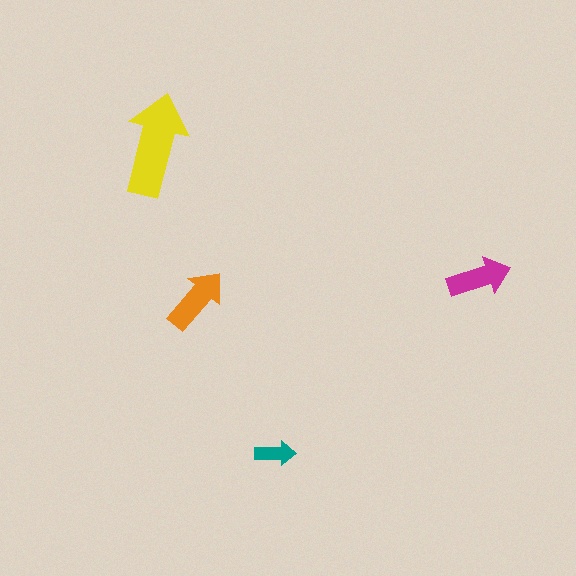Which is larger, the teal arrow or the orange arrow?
The orange one.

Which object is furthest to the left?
The yellow arrow is leftmost.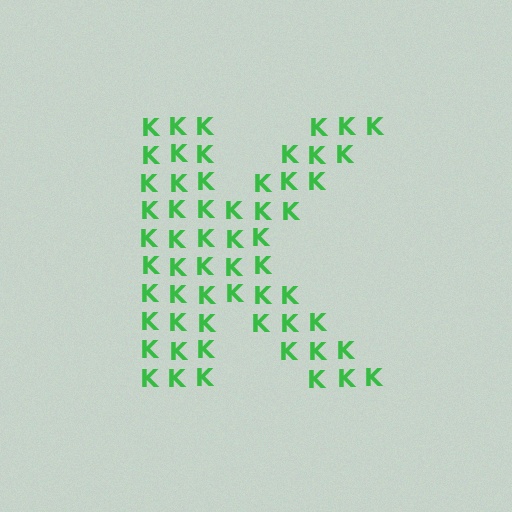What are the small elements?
The small elements are letter K's.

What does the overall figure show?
The overall figure shows the letter K.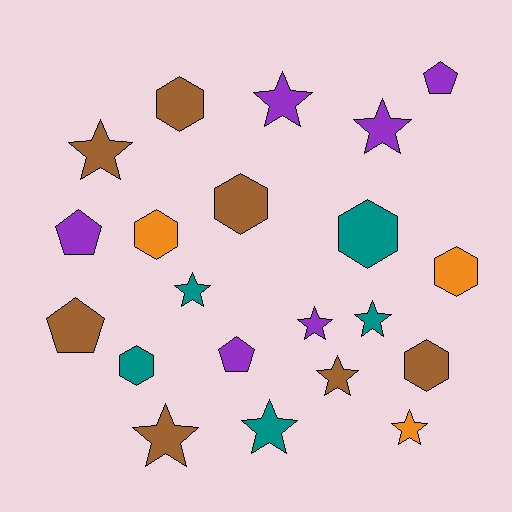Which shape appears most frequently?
Star, with 10 objects.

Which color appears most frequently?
Brown, with 7 objects.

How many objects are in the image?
There are 21 objects.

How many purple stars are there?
There are 3 purple stars.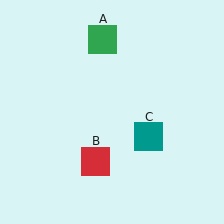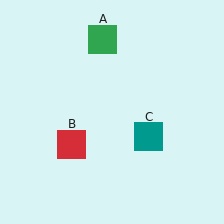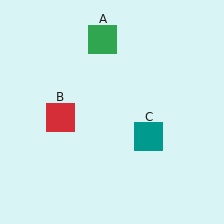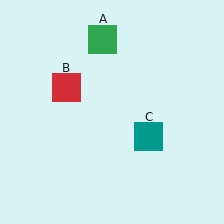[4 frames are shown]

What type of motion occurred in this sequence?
The red square (object B) rotated clockwise around the center of the scene.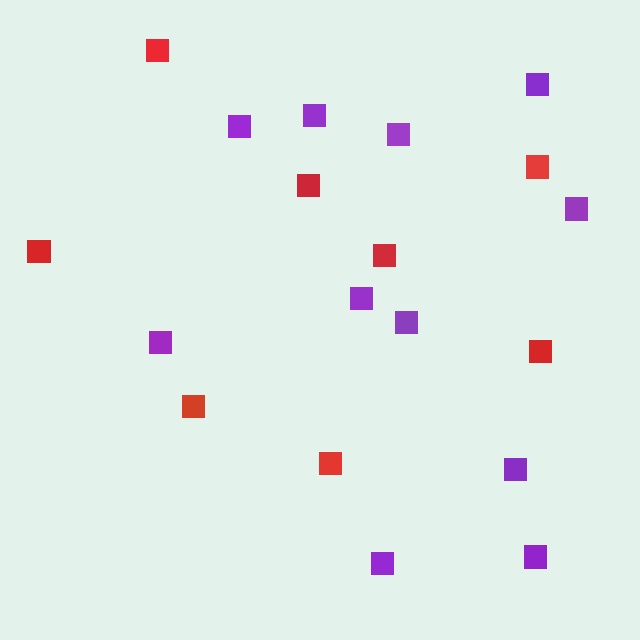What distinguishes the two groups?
There are 2 groups: one group of red squares (8) and one group of purple squares (11).